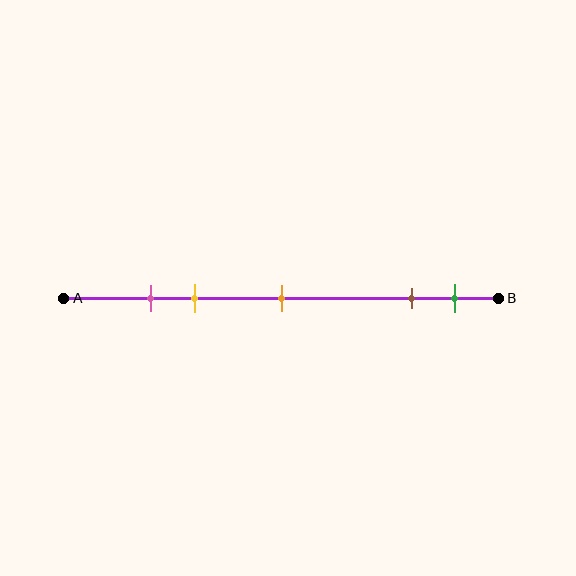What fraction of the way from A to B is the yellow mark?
The yellow mark is approximately 30% (0.3) of the way from A to B.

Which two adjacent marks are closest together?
The pink and yellow marks are the closest adjacent pair.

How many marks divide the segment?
There are 5 marks dividing the segment.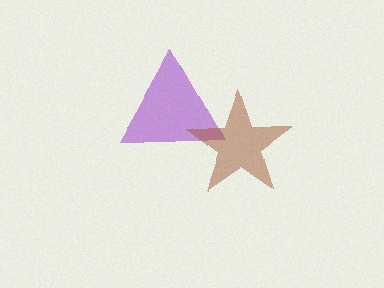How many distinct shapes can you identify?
There are 2 distinct shapes: a purple triangle, a brown star.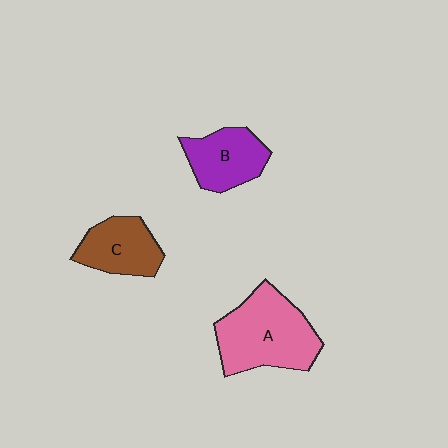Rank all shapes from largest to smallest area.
From largest to smallest: A (pink), B (purple), C (brown).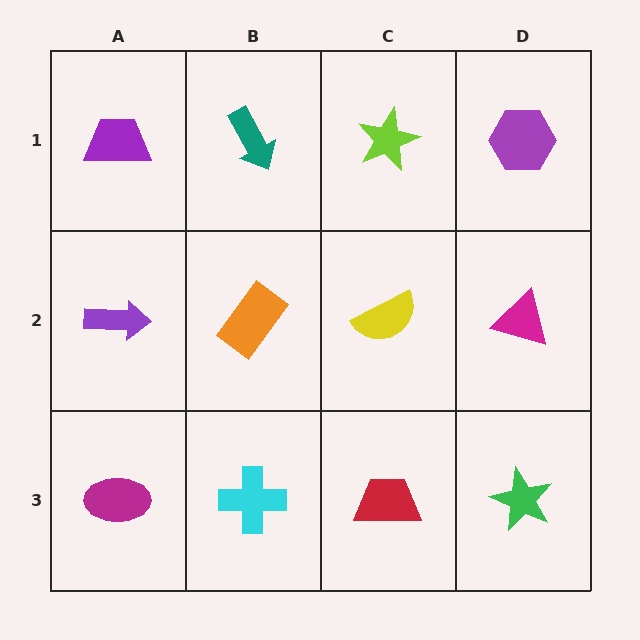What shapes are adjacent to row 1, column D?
A magenta triangle (row 2, column D), a lime star (row 1, column C).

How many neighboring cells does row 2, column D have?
3.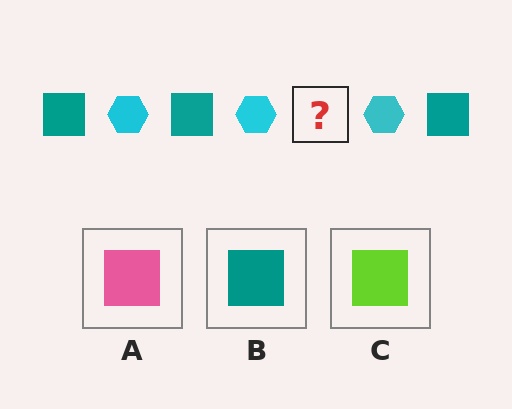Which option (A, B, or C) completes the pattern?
B.